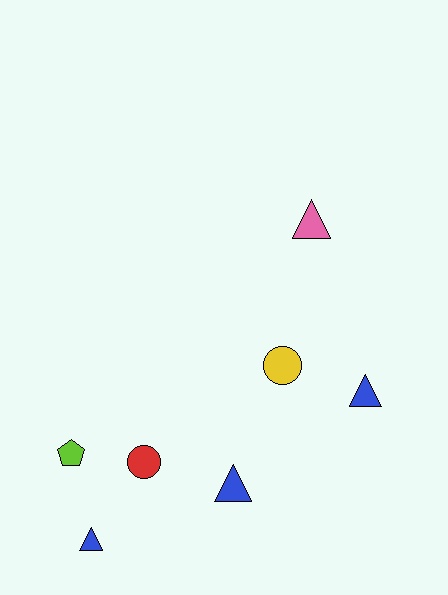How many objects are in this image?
There are 7 objects.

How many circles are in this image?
There are 2 circles.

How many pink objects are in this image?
There is 1 pink object.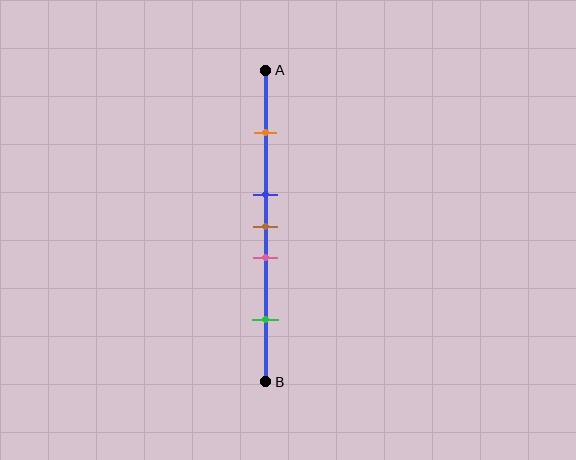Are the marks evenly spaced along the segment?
No, the marks are not evenly spaced.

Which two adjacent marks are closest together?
The blue and brown marks are the closest adjacent pair.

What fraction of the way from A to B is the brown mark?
The brown mark is approximately 50% (0.5) of the way from A to B.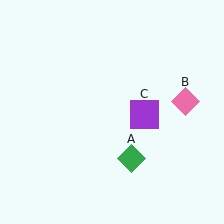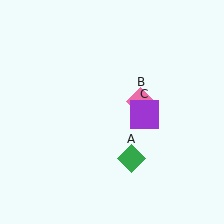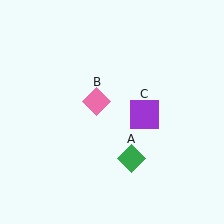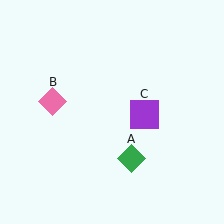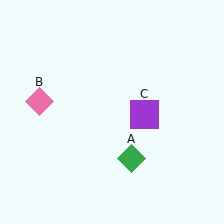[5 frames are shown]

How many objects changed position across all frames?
1 object changed position: pink diamond (object B).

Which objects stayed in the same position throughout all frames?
Green diamond (object A) and purple square (object C) remained stationary.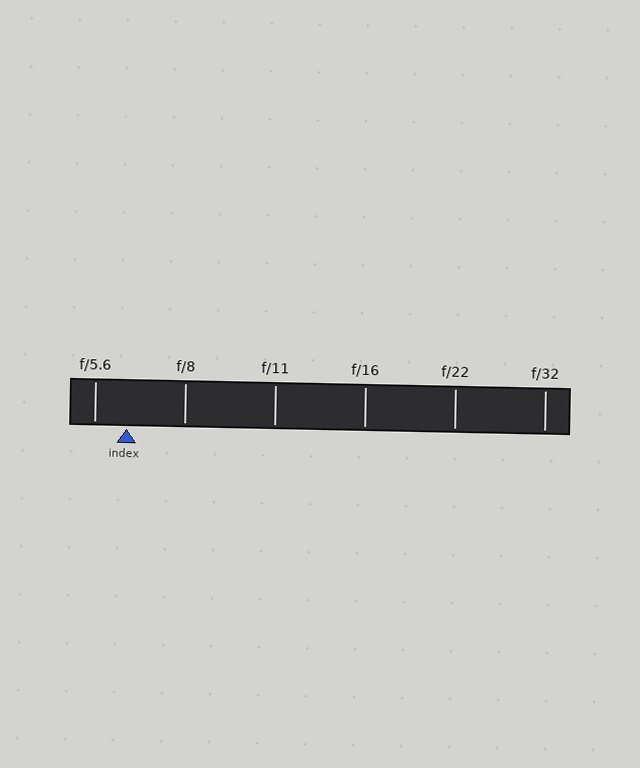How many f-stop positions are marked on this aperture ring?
There are 6 f-stop positions marked.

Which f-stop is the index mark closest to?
The index mark is closest to f/5.6.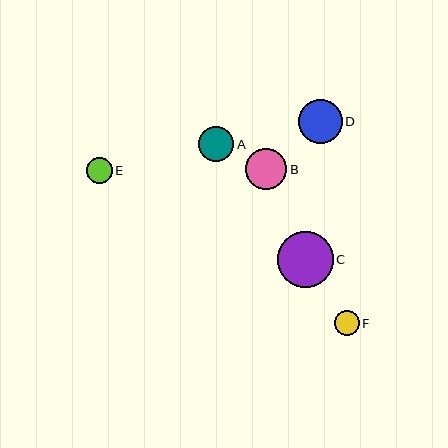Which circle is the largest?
Circle C is the largest with a size of approximately 56 pixels.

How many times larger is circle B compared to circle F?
Circle B is approximately 1.6 times the size of circle F.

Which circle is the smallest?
Circle F is the smallest with a size of approximately 25 pixels.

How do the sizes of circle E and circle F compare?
Circle E and circle F are approximately the same size.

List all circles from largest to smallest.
From largest to smallest: C, D, B, A, E, F.